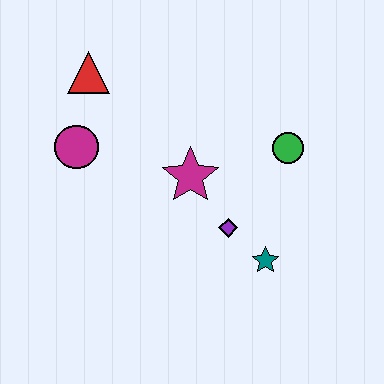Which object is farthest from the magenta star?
The red triangle is farthest from the magenta star.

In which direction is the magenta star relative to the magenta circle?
The magenta star is to the right of the magenta circle.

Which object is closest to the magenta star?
The purple diamond is closest to the magenta star.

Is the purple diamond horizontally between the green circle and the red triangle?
Yes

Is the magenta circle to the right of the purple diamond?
No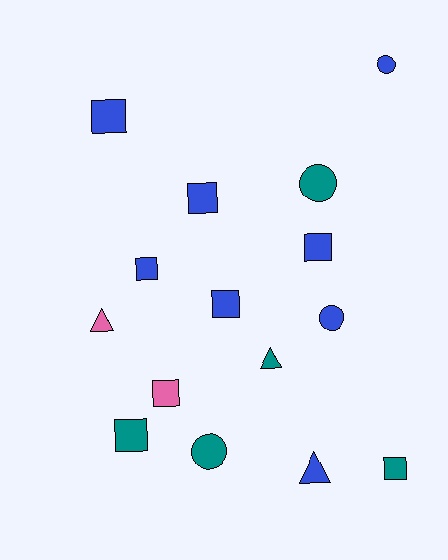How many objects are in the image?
There are 15 objects.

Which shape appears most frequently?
Square, with 8 objects.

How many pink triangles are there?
There is 1 pink triangle.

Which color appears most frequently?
Blue, with 8 objects.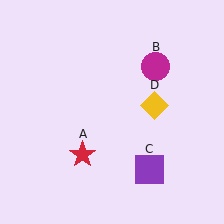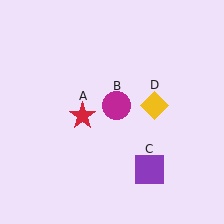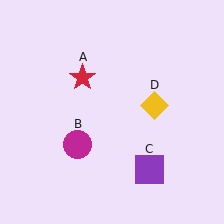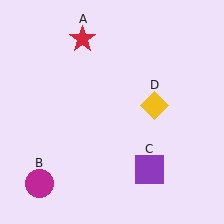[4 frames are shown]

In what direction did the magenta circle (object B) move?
The magenta circle (object B) moved down and to the left.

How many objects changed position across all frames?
2 objects changed position: red star (object A), magenta circle (object B).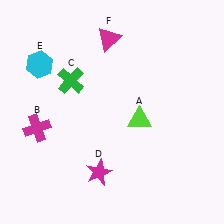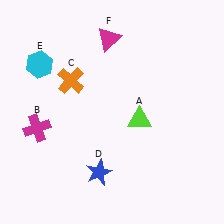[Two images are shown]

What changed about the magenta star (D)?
In Image 1, D is magenta. In Image 2, it changed to blue.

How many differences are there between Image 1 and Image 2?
There are 2 differences between the two images.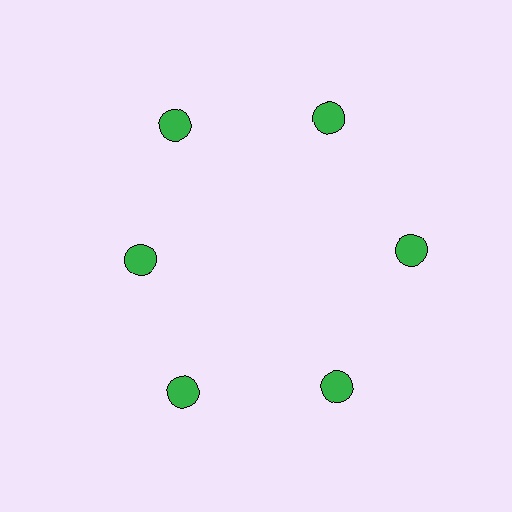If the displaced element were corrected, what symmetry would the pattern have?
It would have 6-fold rotational symmetry — the pattern would map onto itself every 60 degrees.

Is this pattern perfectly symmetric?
No. The 6 green circles are arranged in a ring, but one element near the 9 o'clock position is pulled inward toward the center, breaking the 6-fold rotational symmetry.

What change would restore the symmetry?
The symmetry would be restored by moving it outward, back onto the ring so that all 6 circles sit at equal angles and equal distance from the center.